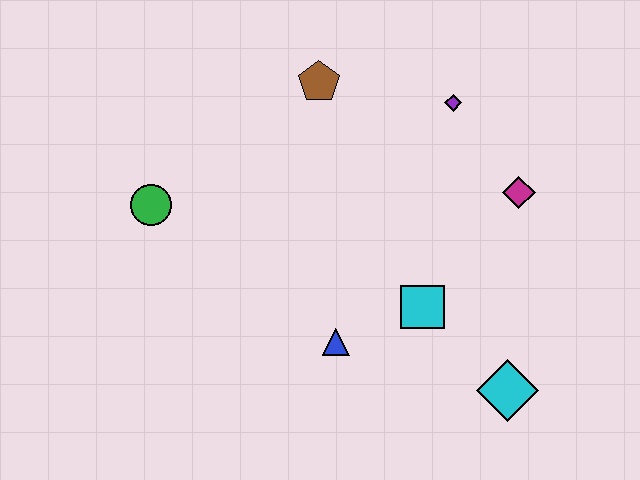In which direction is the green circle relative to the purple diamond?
The green circle is to the left of the purple diamond.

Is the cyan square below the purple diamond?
Yes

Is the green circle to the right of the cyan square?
No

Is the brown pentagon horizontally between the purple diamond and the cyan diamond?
No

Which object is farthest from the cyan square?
The green circle is farthest from the cyan square.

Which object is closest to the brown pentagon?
The purple diamond is closest to the brown pentagon.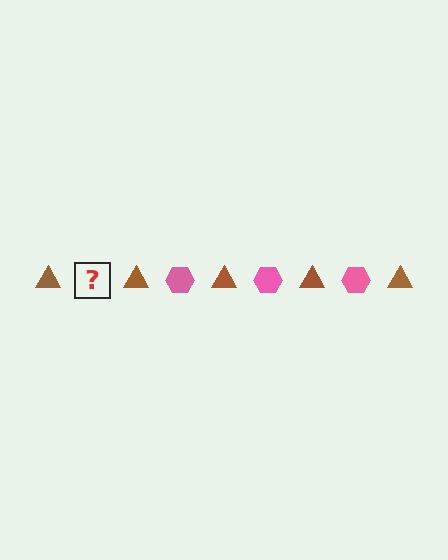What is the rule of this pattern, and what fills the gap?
The rule is that the pattern alternates between brown triangle and pink hexagon. The gap should be filled with a pink hexagon.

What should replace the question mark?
The question mark should be replaced with a pink hexagon.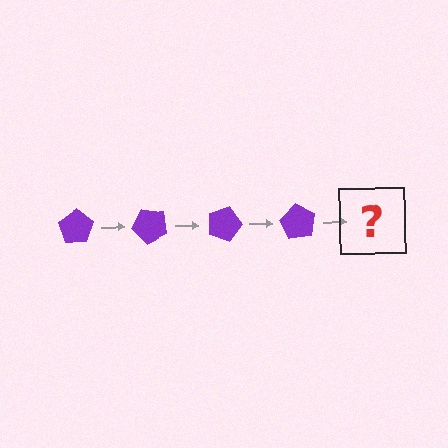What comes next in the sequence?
The next element should be a purple pentagon rotated 180 degrees.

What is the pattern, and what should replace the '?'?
The pattern is that the pentagon rotates 45 degrees each step. The '?' should be a purple pentagon rotated 180 degrees.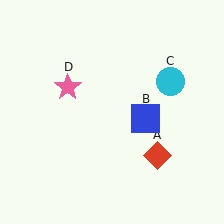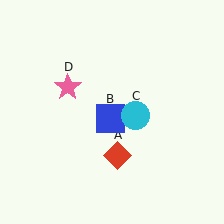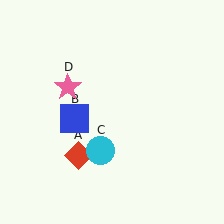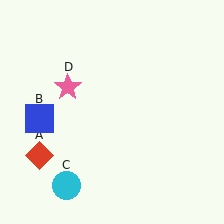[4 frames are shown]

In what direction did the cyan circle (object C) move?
The cyan circle (object C) moved down and to the left.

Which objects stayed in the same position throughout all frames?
Pink star (object D) remained stationary.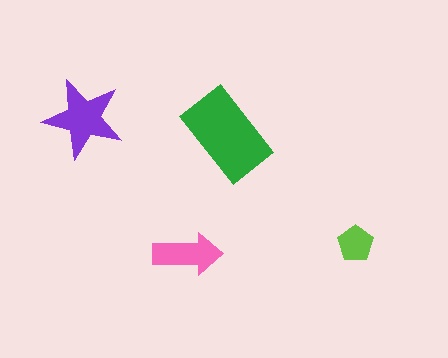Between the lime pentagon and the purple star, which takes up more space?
The purple star.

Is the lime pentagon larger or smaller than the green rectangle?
Smaller.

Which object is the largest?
The green rectangle.